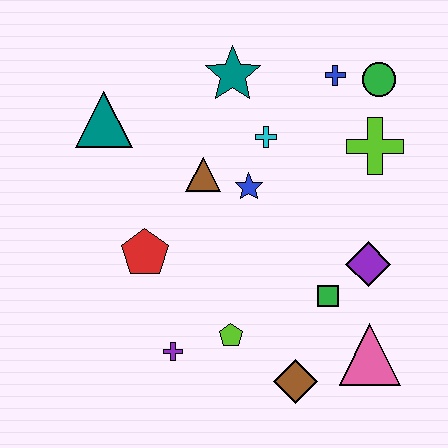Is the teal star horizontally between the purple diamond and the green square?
No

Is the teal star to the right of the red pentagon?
Yes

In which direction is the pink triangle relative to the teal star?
The pink triangle is below the teal star.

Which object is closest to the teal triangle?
The brown triangle is closest to the teal triangle.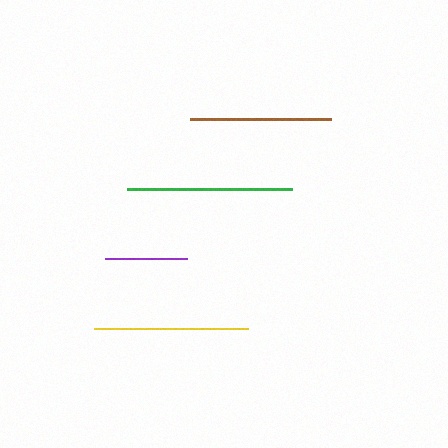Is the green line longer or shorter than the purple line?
The green line is longer than the purple line.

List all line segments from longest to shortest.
From longest to shortest: green, yellow, brown, purple.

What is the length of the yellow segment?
The yellow segment is approximately 154 pixels long.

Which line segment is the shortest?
The purple line is the shortest at approximately 81 pixels.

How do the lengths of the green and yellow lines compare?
The green and yellow lines are approximately the same length.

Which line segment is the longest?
The green line is the longest at approximately 165 pixels.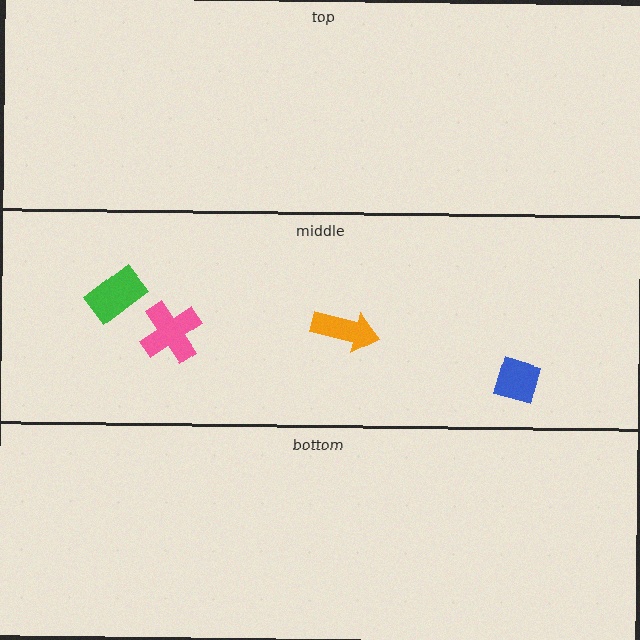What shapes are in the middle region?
The pink cross, the blue diamond, the green rectangle, the orange arrow.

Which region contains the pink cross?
The middle region.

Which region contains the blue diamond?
The middle region.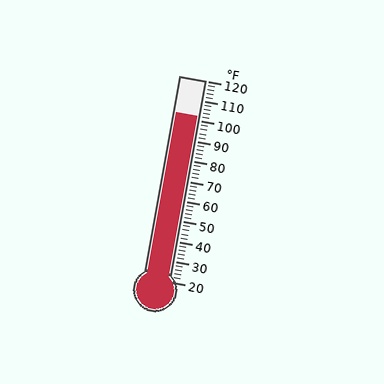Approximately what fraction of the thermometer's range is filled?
The thermometer is filled to approximately 80% of its range.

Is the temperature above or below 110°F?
The temperature is below 110°F.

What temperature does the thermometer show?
The thermometer shows approximately 102°F.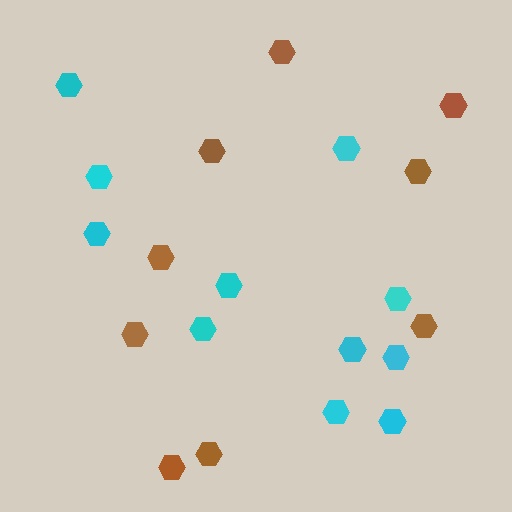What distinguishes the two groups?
There are 2 groups: one group of cyan hexagons (11) and one group of brown hexagons (9).